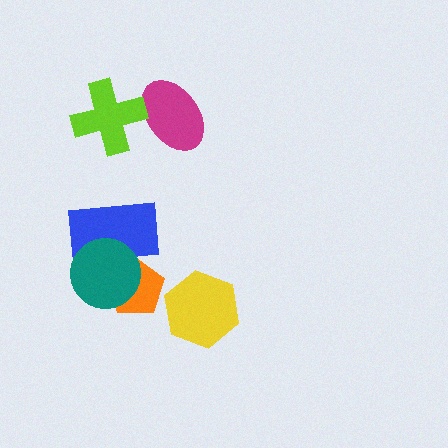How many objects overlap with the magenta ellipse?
1 object overlaps with the magenta ellipse.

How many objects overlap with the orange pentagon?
2 objects overlap with the orange pentagon.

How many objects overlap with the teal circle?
2 objects overlap with the teal circle.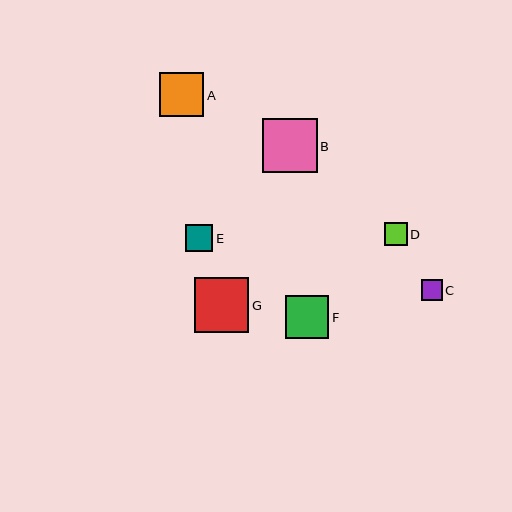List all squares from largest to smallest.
From largest to smallest: G, B, A, F, E, D, C.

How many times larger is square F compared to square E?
Square F is approximately 1.6 times the size of square E.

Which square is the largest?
Square G is the largest with a size of approximately 54 pixels.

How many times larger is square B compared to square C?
Square B is approximately 2.7 times the size of square C.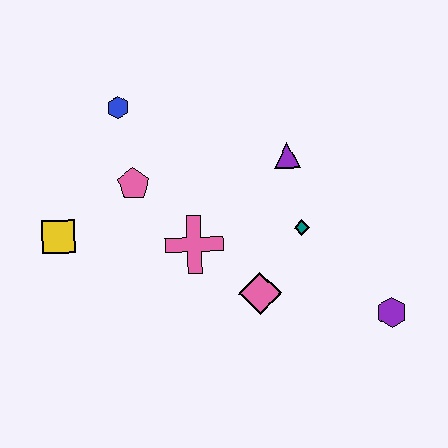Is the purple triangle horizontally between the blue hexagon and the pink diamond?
No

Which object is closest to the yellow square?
The pink pentagon is closest to the yellow square.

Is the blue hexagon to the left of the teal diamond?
Yes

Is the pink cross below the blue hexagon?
Yes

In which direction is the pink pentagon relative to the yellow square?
The pink pentagon is to the right of the yellow square.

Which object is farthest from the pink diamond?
The blue hexagon is farthest from the pink diamond.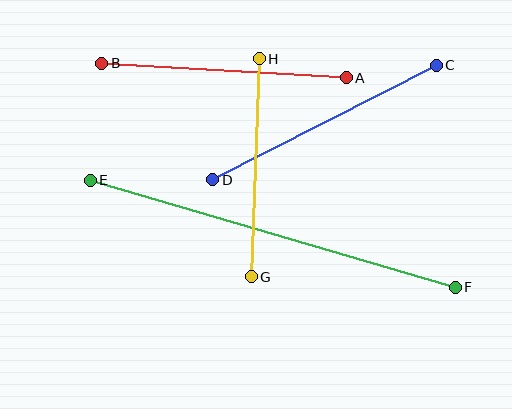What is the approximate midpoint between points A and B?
The midpoint is at approximately (224, 71) pixels.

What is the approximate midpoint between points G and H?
The midpoint is at approximately (255, 168) pixels.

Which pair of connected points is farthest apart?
Points E and F are farthest apart.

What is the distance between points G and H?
The distance is approximately 218 pixels.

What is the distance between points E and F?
The distance is approximately 380 pixels.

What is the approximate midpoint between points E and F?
The midpoint is at approximately (273, 234) pixels.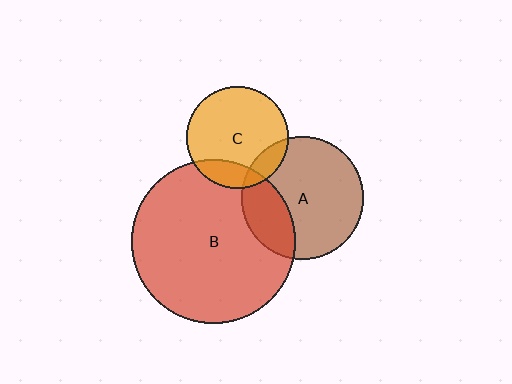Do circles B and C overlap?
Yes.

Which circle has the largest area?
Circle B (red).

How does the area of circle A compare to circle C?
Approximately 1.4 times.